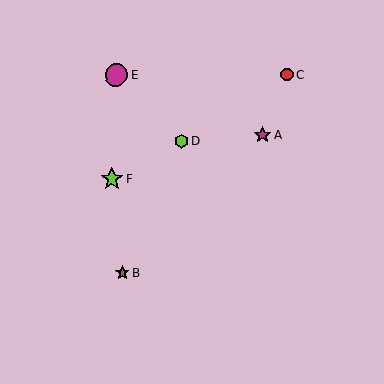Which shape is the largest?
The lime star (labeled F) is the largest.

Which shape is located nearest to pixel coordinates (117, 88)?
The magenta circle (labeled E) at (116, 75) is nearest to that location.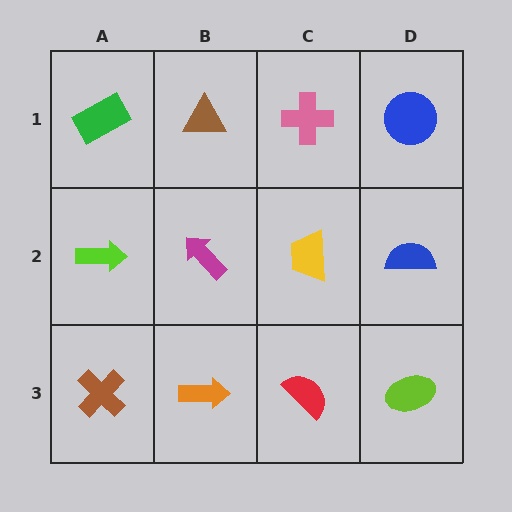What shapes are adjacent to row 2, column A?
A green rectangle (row 1, column A), a brown cross (row 3, column A), a magenta arrow (row 2, column B).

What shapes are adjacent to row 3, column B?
A magenta arrow (row 2, column B), a brown cross (row 3, column A), a red semicircle (row 3, column C).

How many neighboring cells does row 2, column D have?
3.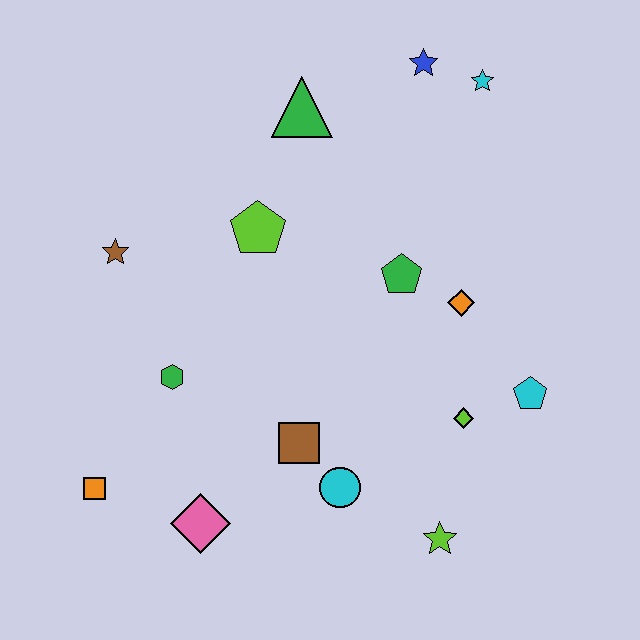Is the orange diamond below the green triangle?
Yes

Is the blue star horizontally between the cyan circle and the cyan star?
Yes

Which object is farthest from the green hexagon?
The cyan star is farthest from the green hexagon.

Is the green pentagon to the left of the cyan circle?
No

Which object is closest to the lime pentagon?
The green triangle is closest to the lime pentagon.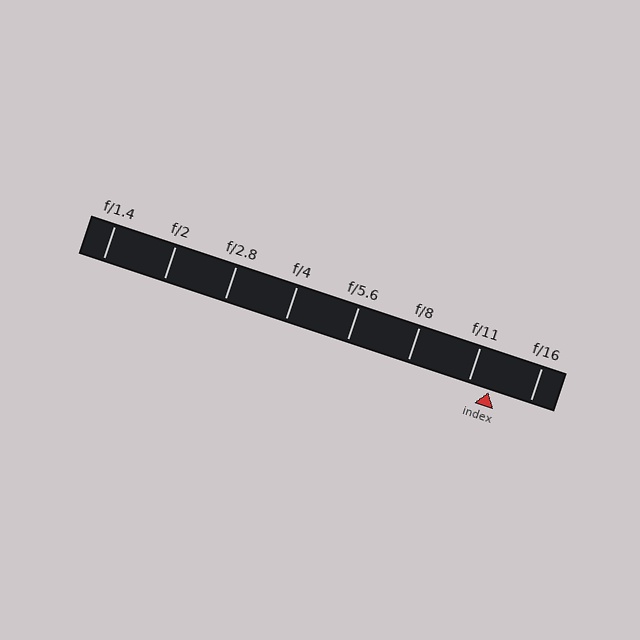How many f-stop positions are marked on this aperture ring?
There are 8 f-stop positions marked.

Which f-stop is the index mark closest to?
The index mark is closest to f/11.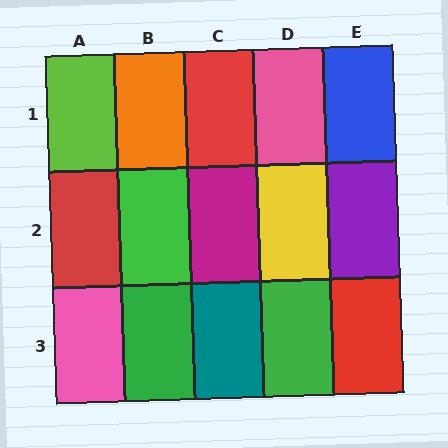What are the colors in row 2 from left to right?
Red, green, magenta, yellow, purple.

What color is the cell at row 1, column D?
Pink.